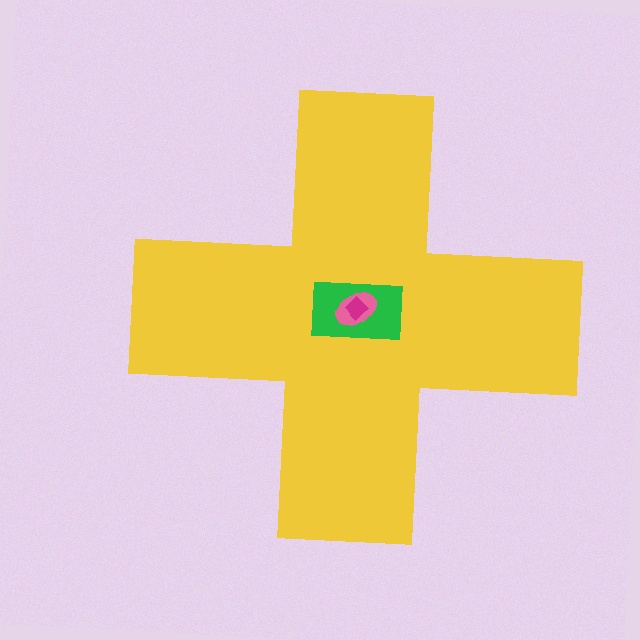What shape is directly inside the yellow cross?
The green rectangle.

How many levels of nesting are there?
4.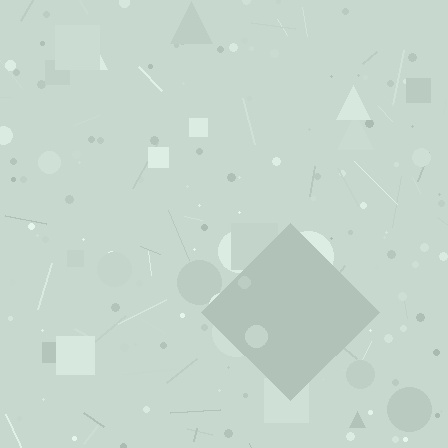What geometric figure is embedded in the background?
A diamond is embedded in the background.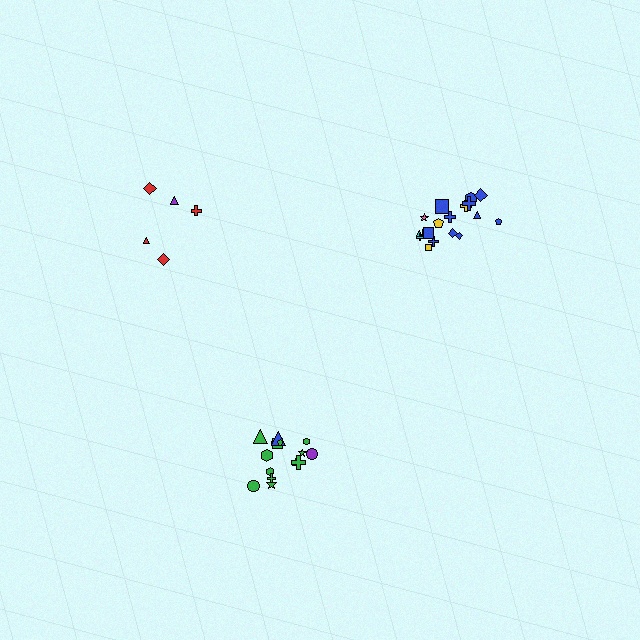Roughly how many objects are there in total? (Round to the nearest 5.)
Roughly 40 objects in total.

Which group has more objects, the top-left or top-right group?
The top-right group.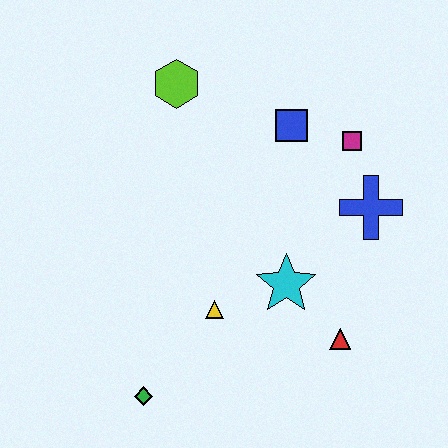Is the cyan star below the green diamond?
No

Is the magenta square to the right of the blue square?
Yes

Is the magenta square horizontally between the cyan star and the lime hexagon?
No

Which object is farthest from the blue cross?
The green diamond is farthest from the blue cross.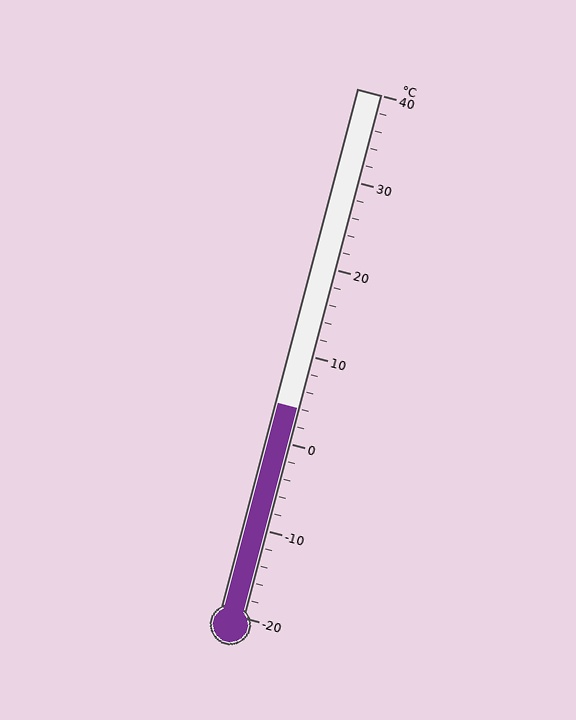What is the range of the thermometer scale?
The thermometer scale ranges from -20°C to 40°C.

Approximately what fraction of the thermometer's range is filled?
The thermometer is filled to approximately 40% of its range.